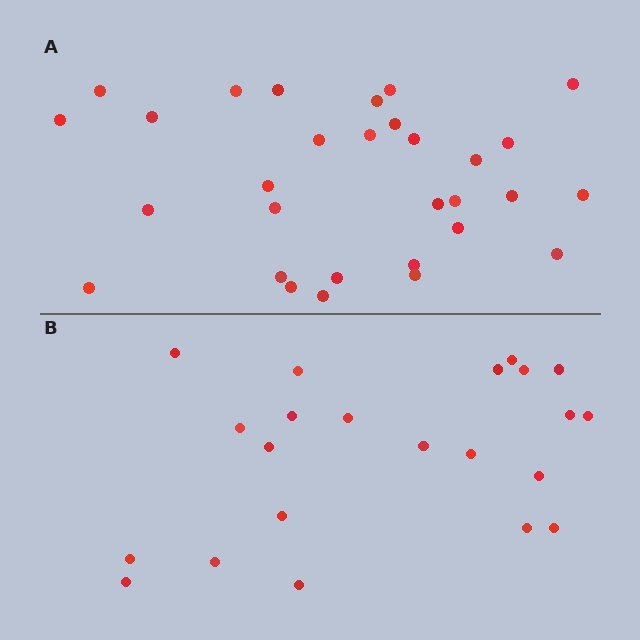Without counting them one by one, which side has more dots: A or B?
Region A (the top region) has more dots.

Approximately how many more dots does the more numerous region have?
Region A has roughly 8 or so more dots than region B.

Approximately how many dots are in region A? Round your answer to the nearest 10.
About 30 dots.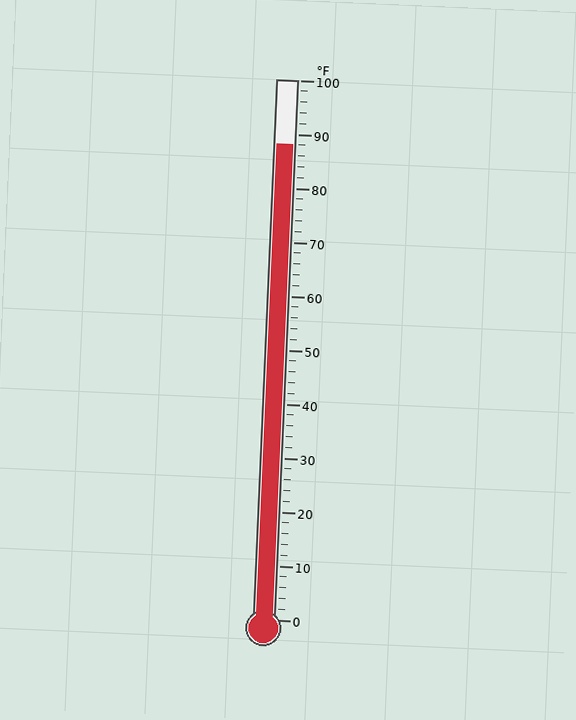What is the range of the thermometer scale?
The thermometer scale ranges from 0°F to 100°F.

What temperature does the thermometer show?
The thermometer shows approximately 88°F.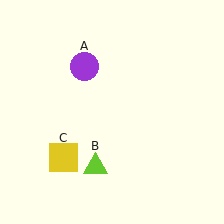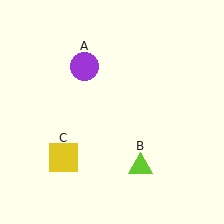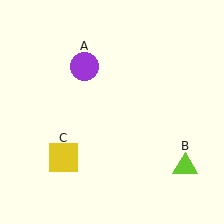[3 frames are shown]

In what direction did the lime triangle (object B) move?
The lime triangle (object B) moved right.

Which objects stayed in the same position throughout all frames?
Purple circle (object A) and yellow square (object C) remained stationary.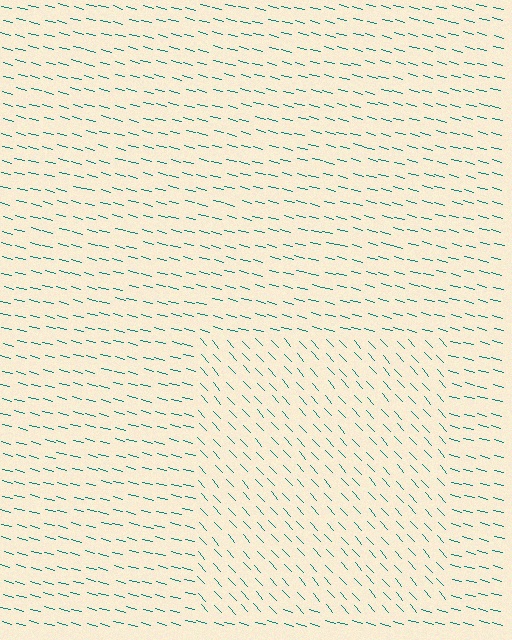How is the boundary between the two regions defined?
The boundary is defined purely by a change in line orientation (approximately 33 degrees difference). All lines are the same color and thickness.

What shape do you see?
I see a rectangle.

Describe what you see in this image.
The image is filled with small teal line segments. A rectangle region in the image has lines oriented differently from the surrounding lines, creating a visible texture boundary.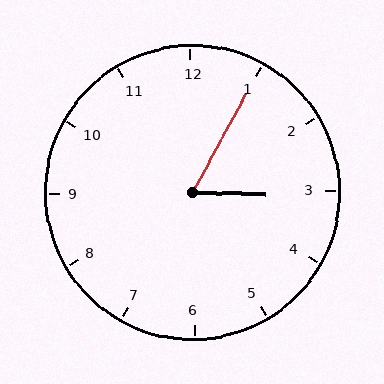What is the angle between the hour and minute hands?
Approximately 62 degrees.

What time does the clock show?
3:05.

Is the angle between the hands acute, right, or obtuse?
It is acute.